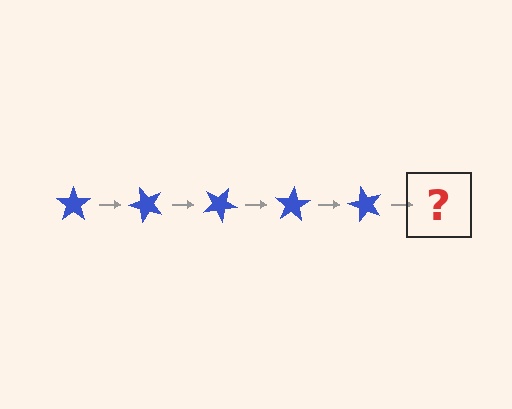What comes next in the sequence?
The next element should be a blue star rotated 250 degrees.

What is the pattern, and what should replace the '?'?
The pattern is that the star rotates 50 degrees each step. The '?' should be a blue star rotated 250 degrees.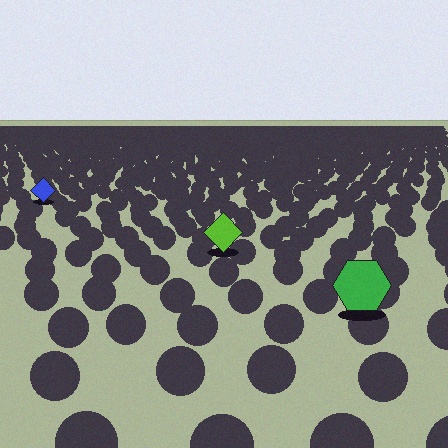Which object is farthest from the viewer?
The blue diamond is farthest from the viewer. It appears smaller and the ground texture around it is denser.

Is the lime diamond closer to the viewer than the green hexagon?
No. The green hexagon is closer — you can tell from the texture gradient: the ground texture is coarser near it.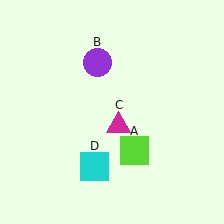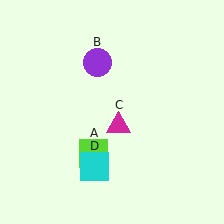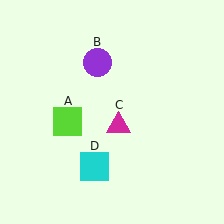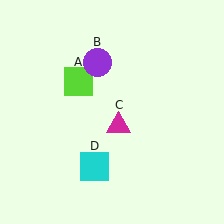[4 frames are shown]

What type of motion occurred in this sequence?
The lime square (object A) rotated clockwise around the center of the scene.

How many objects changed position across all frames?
1 object changed position: lime square (object A).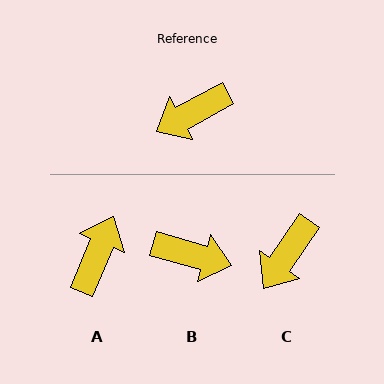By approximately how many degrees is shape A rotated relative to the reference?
Approximately 141 degrees clockwise.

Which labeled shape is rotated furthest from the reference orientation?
A, about 141 degrees away.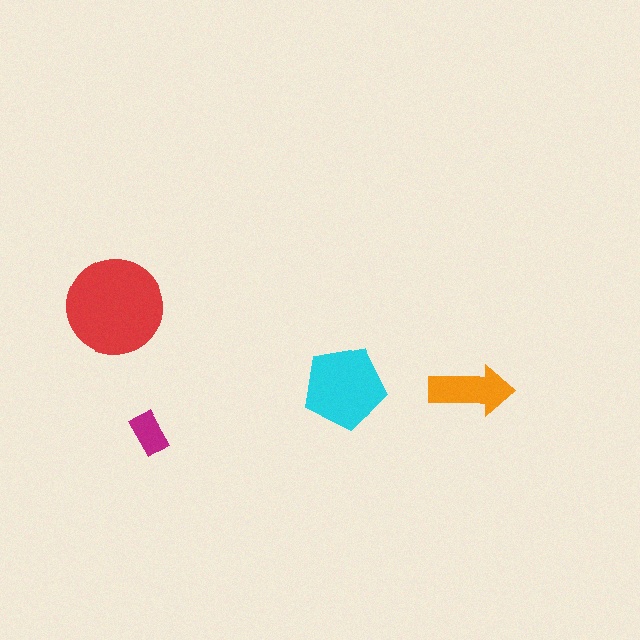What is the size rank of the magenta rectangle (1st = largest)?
4th.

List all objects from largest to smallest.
The red circle, the cyan pentagon, the orange arrow, the magenta rectangle.